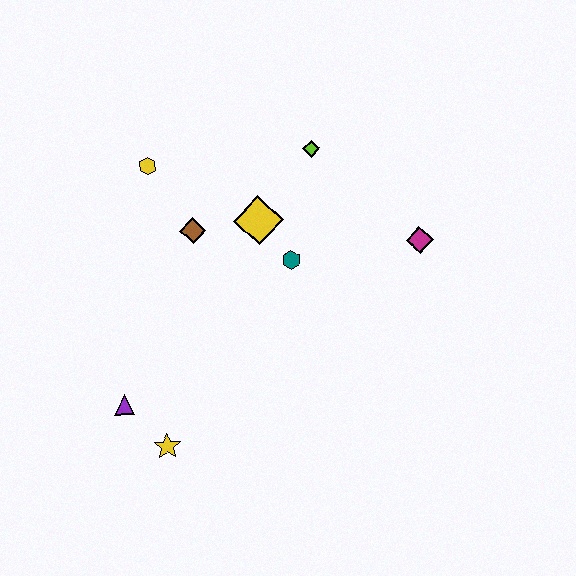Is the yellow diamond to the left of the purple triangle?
No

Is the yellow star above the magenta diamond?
No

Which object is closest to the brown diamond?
The yellow diamond is closest to the brown diamond.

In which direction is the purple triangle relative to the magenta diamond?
The purple triangle is to the left of the magenta diamond.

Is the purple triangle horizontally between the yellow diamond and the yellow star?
No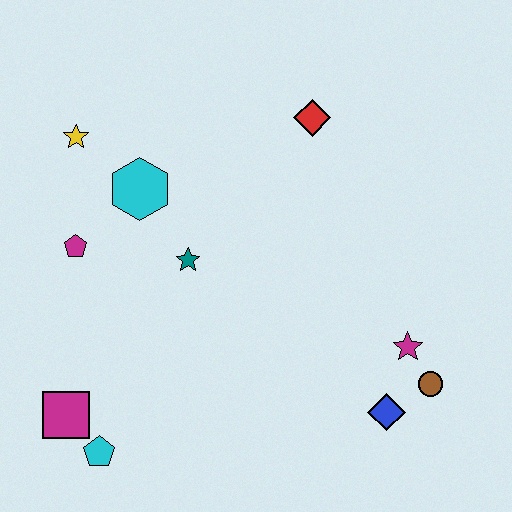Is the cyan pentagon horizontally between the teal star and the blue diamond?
No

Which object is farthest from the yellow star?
The brown circle is farthest from the yellow star.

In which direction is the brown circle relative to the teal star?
The brown circle is to the right of the teal star.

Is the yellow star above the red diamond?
No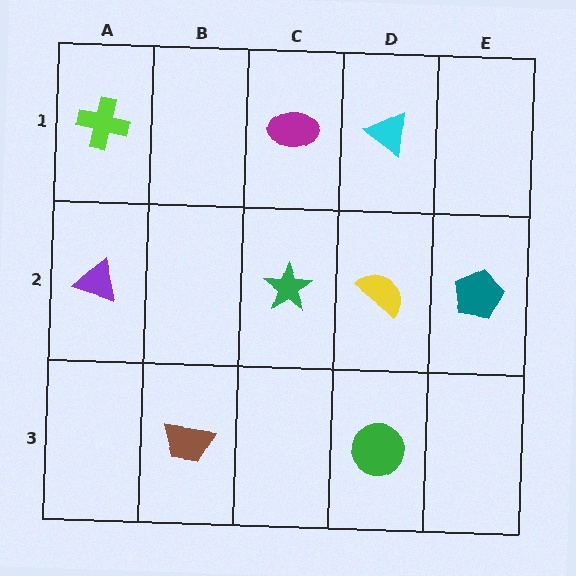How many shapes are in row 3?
2 shapes.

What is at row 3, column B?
A brown trapezoid.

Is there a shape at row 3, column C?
No, that cell is empty.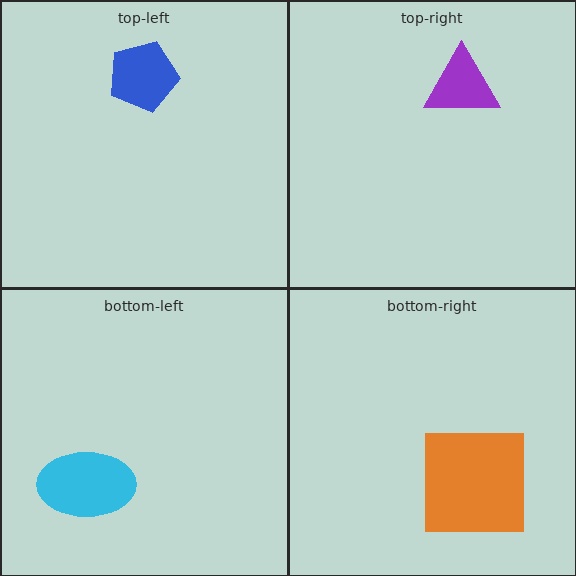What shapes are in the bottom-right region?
The orange square.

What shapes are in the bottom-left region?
The cyan ellipse.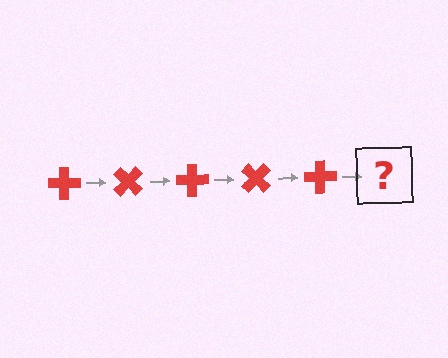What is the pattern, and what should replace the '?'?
The pattern is that the cross rotates 45 degrees each step. The '?' should be a red cross rotated 225 degrees.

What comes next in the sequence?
The next element should be a red cross rotated 225 degrees.